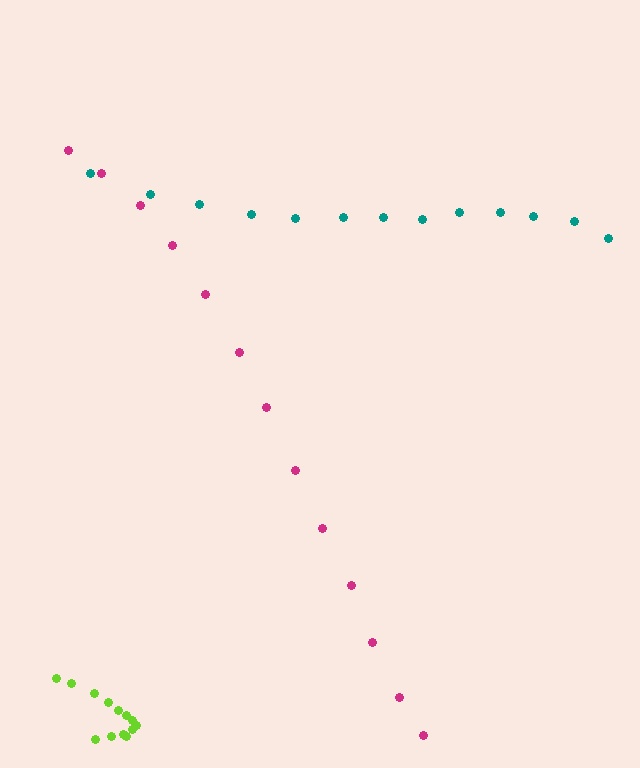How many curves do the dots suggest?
There are 3 distinct paths.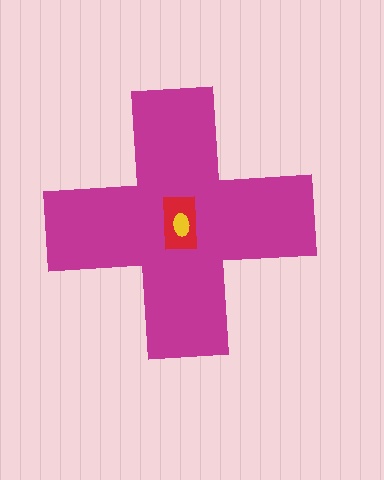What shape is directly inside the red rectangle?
The yellow ellipse.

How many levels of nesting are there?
3.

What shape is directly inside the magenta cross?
The red rectangle.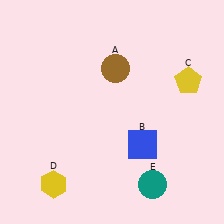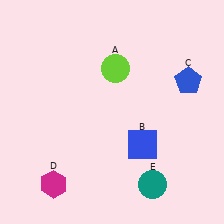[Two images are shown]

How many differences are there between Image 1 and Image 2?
There are 3 differences between the two images.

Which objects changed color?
A changed from brown to lime. C changed from yellow to blue. D changed from yellow to magenta.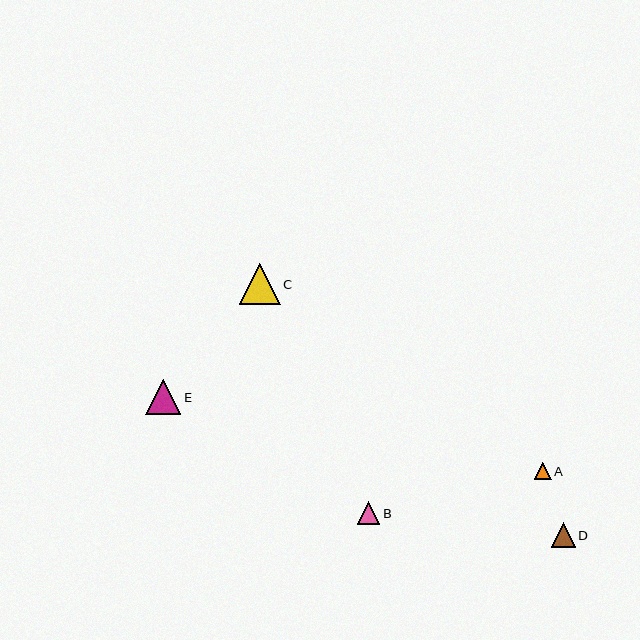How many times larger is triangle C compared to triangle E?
Triangle C is approximately 1.2 times the size of triangle E.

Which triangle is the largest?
Triangle C is the largest with a size of approximately 40 pixels.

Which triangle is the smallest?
Triangle A is the smallest with a size of approximately 17 pixels.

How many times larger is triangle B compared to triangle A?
Triangle B is approximately 1.3 times the size of triangle A.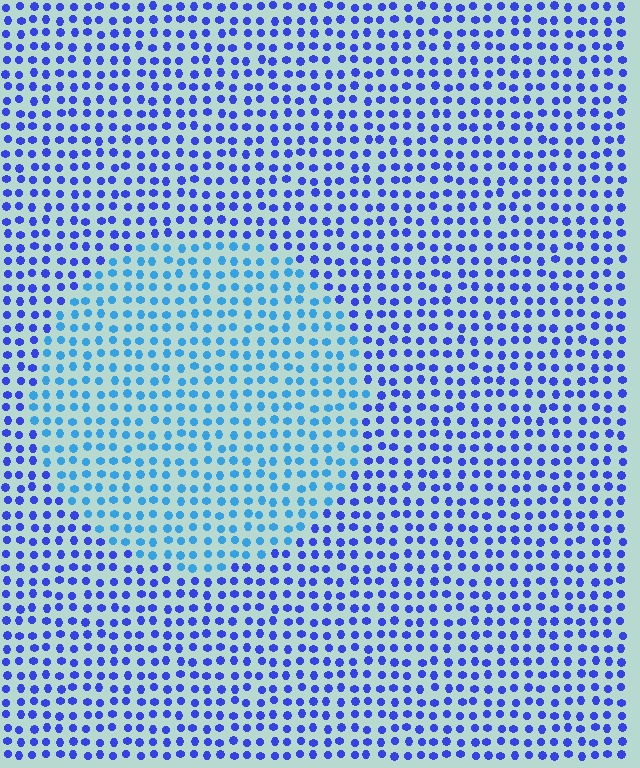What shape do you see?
I see a circle.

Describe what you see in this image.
The image is filled with small blue elements in a uniform arrangement. A circle-shaped region is visible where the elements are tinted to a slightly different hue, forming a subtle color boundary.